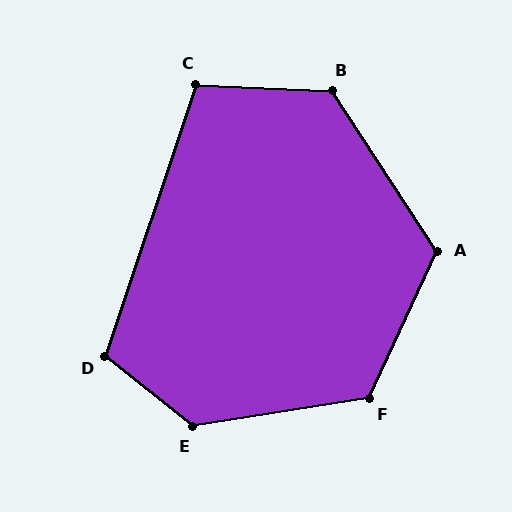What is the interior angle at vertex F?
Approximately 124 degrees (obtuse).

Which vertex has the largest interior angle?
E, at approximately 133 degrees.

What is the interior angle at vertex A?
Approximately 122 degrees (obtuse).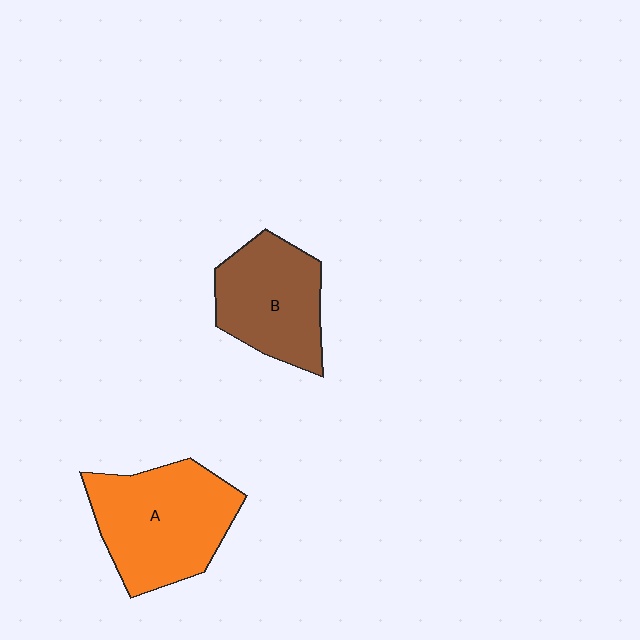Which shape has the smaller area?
Shape B (brown).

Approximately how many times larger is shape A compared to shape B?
Approximately 1.3 times.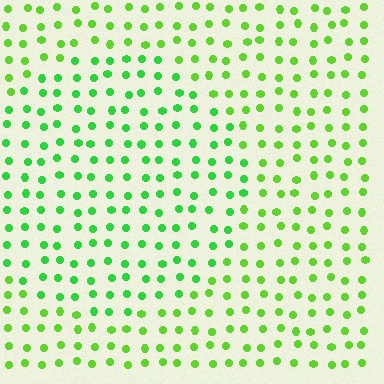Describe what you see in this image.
The image is filled with small lime elements in a uniform arrangement. A circle-shaped region is visible where the elements are tinted to a slightly different hue, forming a subtle color boundary.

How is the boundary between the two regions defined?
The boundary is defined purely by a slight shift in hue (about 24 degrees). Spacing, size, and orientation are identical on both sides.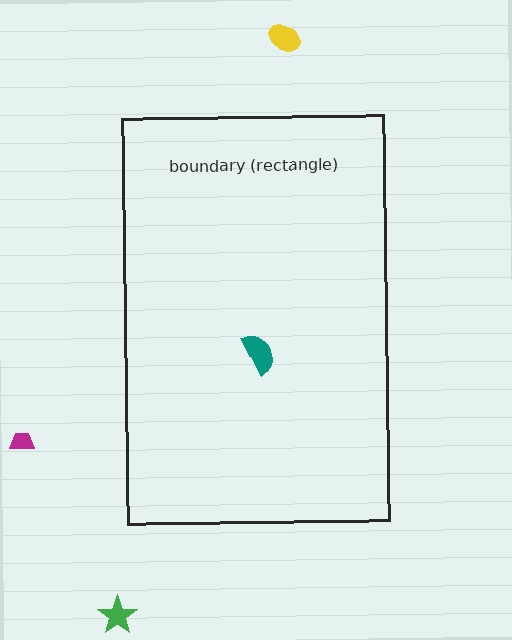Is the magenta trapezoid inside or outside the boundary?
Outside.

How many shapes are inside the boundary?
1 inside, 3 outside.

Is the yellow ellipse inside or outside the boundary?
Outside.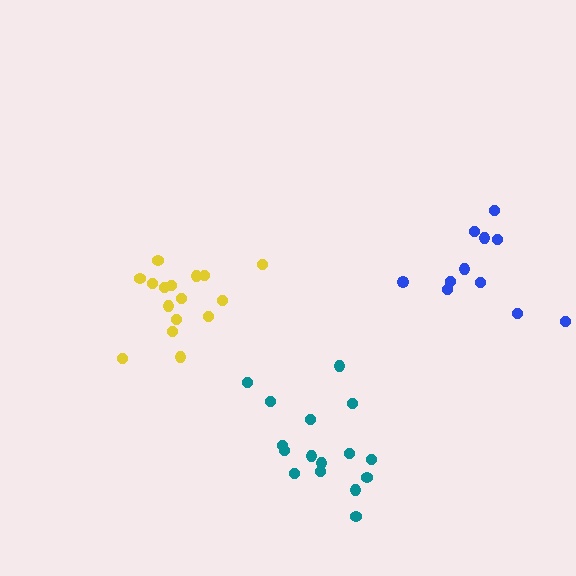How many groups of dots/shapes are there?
There are 3 groups.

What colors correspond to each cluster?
The clusters are colored: yellow, blue, teal.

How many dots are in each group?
Group 1: 16 dots, Group 2: 11 dots, Group 3: 16 dots (43 total).